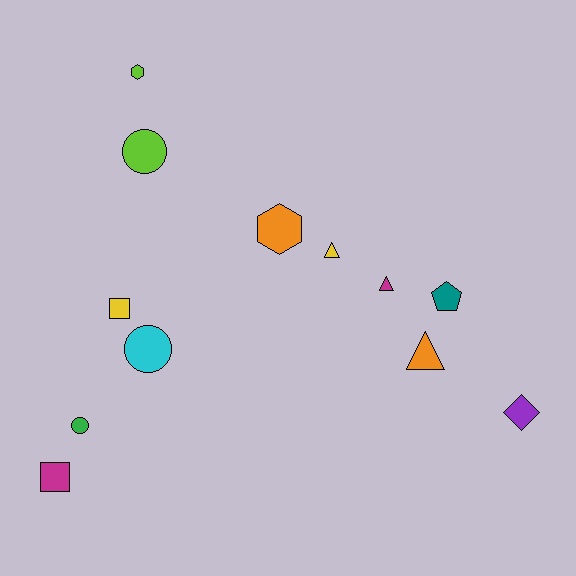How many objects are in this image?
There are 12 objects.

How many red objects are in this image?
There are no red objects.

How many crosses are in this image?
There are no crosses.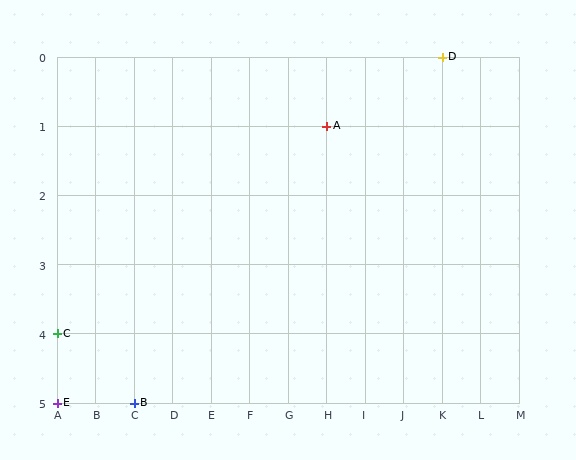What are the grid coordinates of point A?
Point A is at grid coordinates (H, 1).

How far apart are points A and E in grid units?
Points A and E are 7 columns and 4 rows apart (about 8.1 grid units diagonally).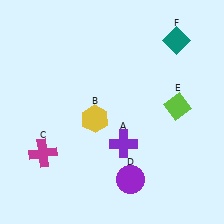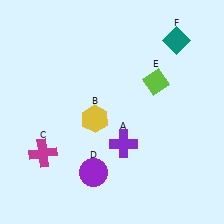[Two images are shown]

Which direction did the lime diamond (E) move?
The lime diamond (E) moved up.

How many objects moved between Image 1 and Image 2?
2 objects moved between the two images.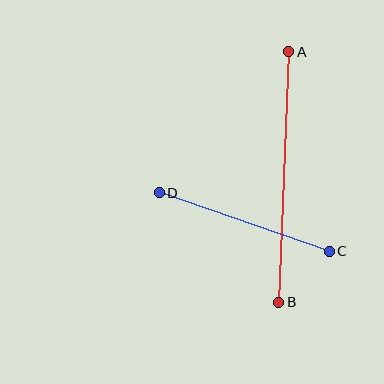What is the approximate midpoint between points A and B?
The midpoint is at approximately (284, 177) pixels.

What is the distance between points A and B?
The distance is approximately 251 pixels.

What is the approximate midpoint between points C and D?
The midpoint is at approximately (244, 222) pixels.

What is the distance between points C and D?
The distance is approximately 180 pixels.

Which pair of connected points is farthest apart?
Points A and B are farthest apart.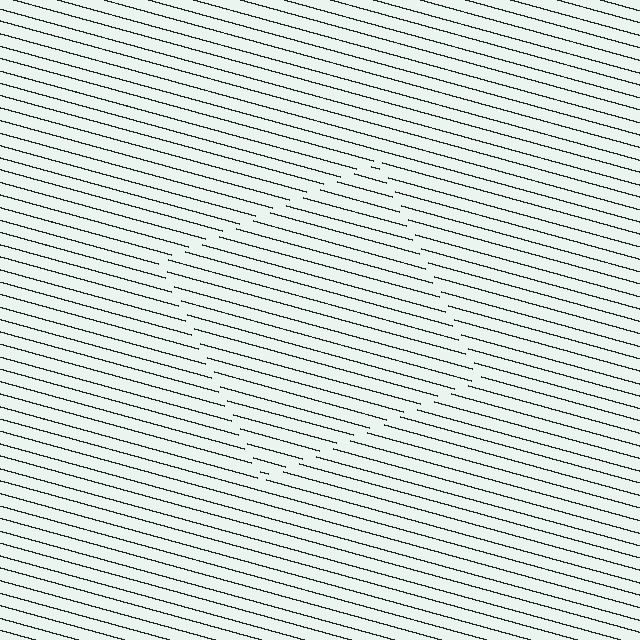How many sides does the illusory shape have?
4 sides — the line-ends trace a square.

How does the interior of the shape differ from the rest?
The interior of the shape contains the same grating, shifted by half a period — the contour is defined by the phase discontinuity where line-ends from the inner and outer gratings abut.